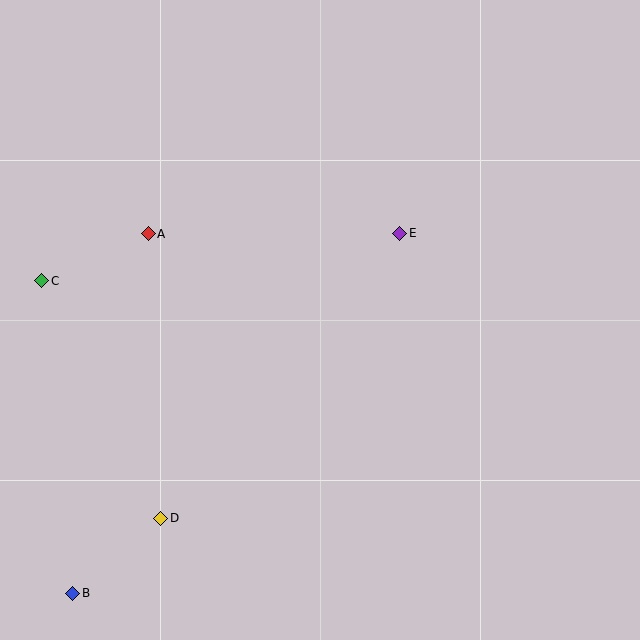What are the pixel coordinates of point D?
Point D is at (161, 518).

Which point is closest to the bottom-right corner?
Point E is closest to the bottom-right corner.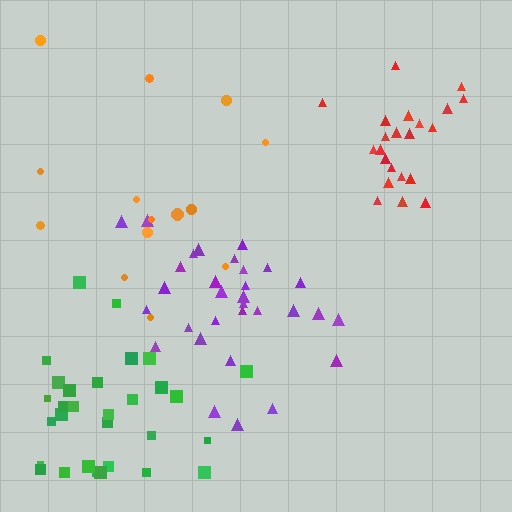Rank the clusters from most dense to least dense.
red, purple, green, orange.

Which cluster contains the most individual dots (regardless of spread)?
Purple (31).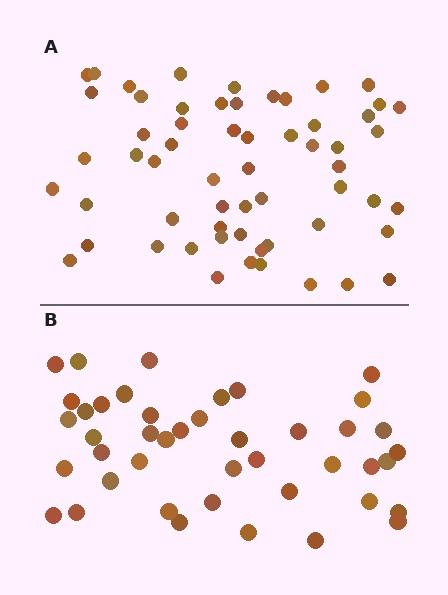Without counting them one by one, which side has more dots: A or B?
Region A (the top region) has more dots.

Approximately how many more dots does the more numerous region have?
Region A has approximately 15 more dots than region B.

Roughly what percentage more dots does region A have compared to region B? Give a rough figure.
About 35% more.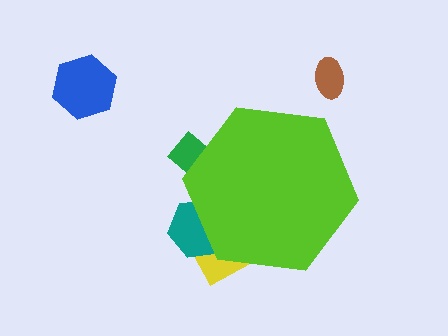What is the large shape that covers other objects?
A lime hexagon.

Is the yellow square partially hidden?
Yes, the yellow square is partially hidden behind the lime hexagon.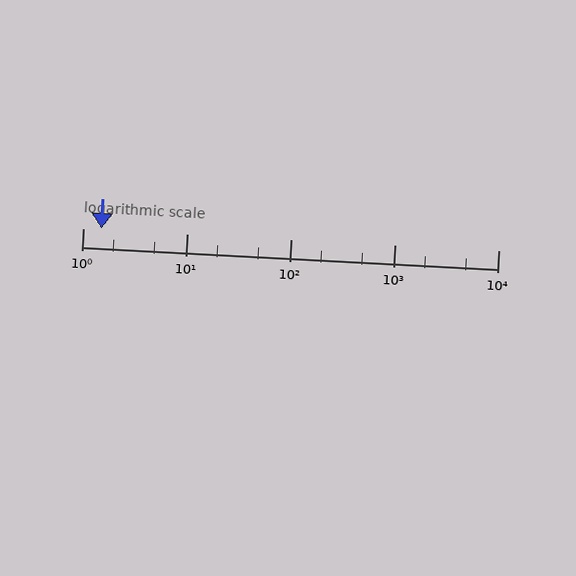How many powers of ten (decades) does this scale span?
The scale spans 4 decades, from 1 to 10000.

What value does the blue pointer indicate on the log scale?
The pointer indicates approximately 1.5.